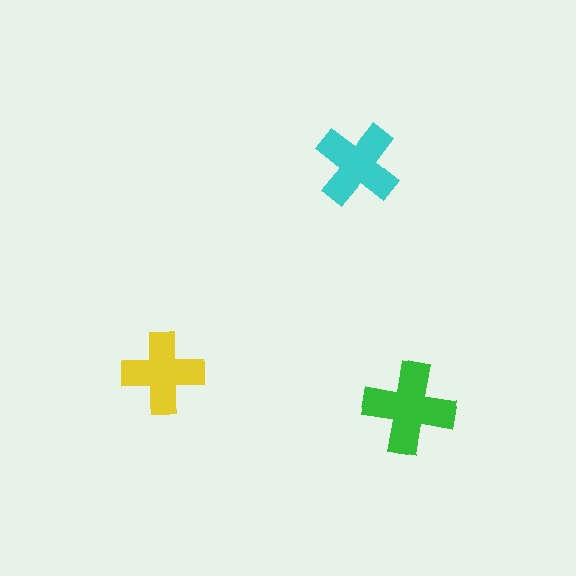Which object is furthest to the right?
The green cross is rightmost.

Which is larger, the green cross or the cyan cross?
The green one.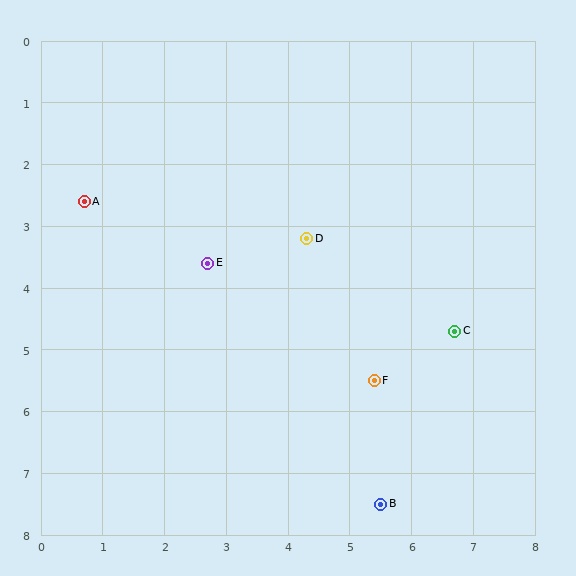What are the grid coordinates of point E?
Point E is at approximately (2.7, 3.6).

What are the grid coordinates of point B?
Point B is at approximately (5.5, 7.5).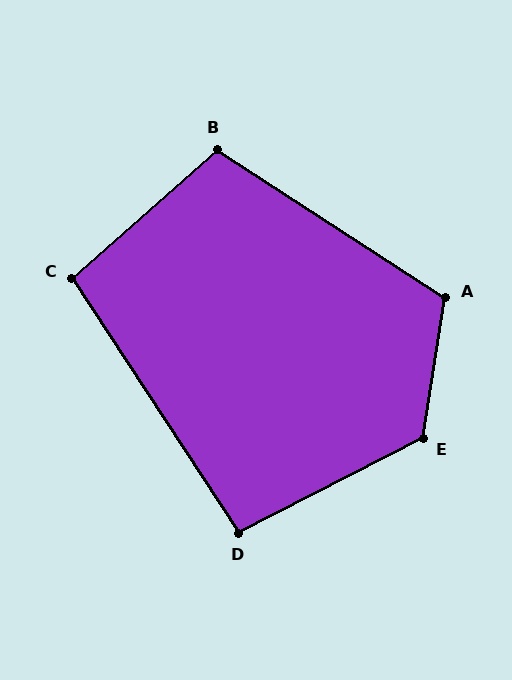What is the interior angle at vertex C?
Approximately 98 degrees (obtuse).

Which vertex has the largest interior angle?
E, at approximately 126 degrees.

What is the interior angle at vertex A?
Approximately 114 degrees (obtuse).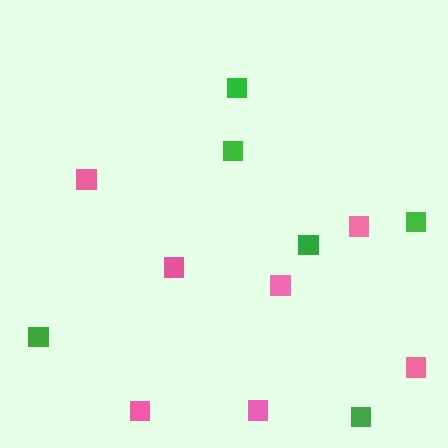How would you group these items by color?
There are 2 groups: one group of pink squares (7) and one group of green squares (6).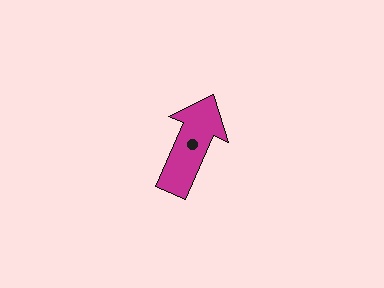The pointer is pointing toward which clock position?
Roughly 1 o'clock.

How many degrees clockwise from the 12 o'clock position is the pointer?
Approximately 24 degrees.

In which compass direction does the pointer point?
Northeast.